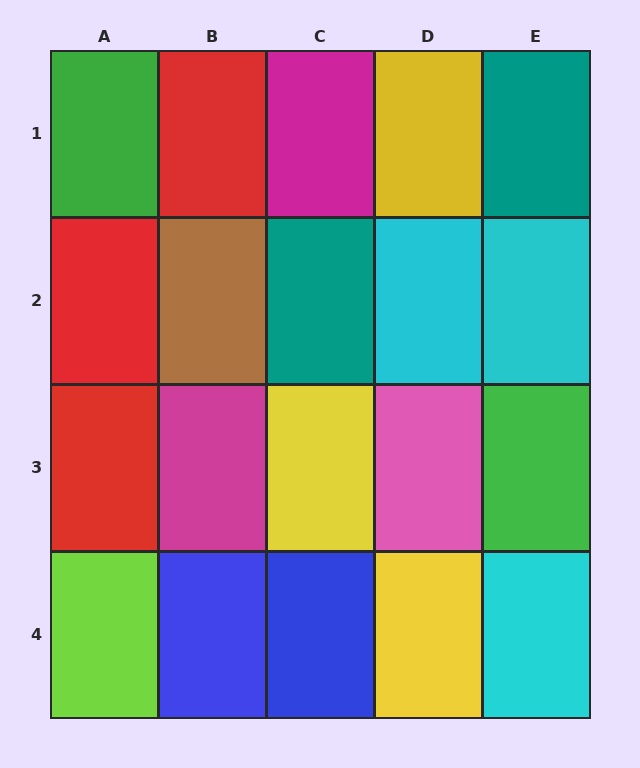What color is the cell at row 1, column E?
Teal.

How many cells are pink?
1 cell is pink.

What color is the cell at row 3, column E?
Green.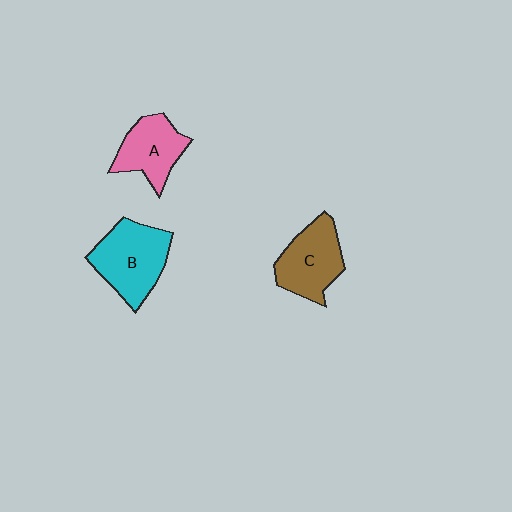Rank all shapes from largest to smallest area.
From largest to smallest: B (cyan), C (brown), A (pink).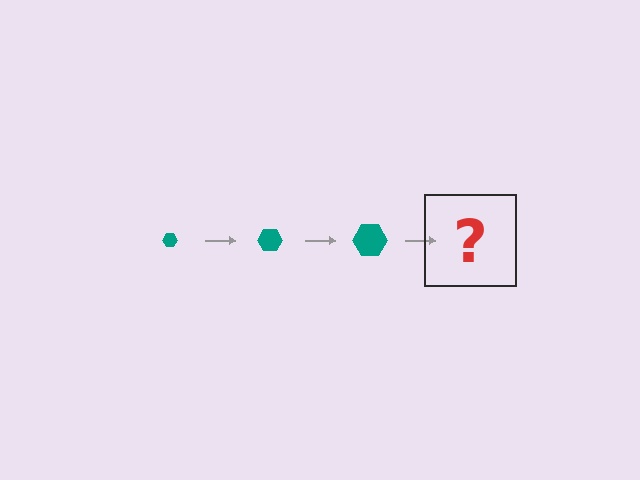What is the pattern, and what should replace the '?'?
The pattern is that the hexagon gets progressively larger each step. The '?' should be a teal hexagon, larger than the previous one.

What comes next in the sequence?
The next element should be a teal hexagon, larger than the previous one.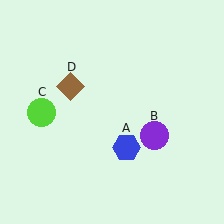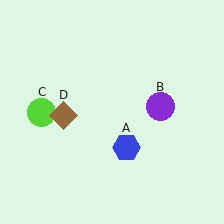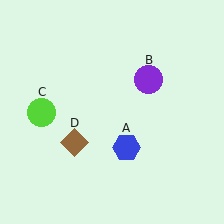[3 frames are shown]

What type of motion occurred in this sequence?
The purple circle (object B), brown diamond (object D) rotated counterclockwise around the center of the scene.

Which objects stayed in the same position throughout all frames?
Blue hexagon (object A) and lime circle (object C) remained stationary.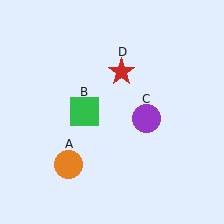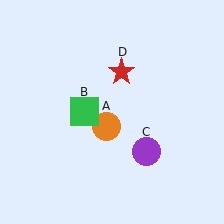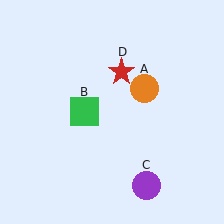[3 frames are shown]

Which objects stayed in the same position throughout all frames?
Green square (object B) and red star (object D) remained stationary.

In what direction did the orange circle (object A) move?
The orange circle (object A) moved up and to the right.